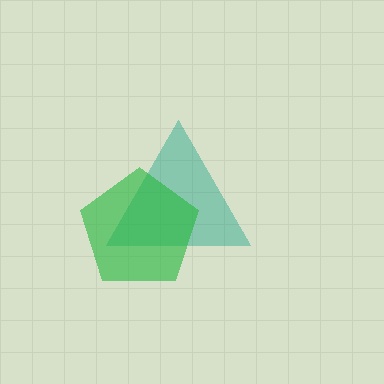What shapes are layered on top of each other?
The layered shapes are: a teal triangle, a green pentagon.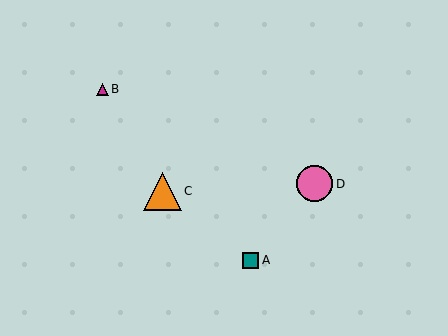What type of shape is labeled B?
Shape B is a magenta triangle.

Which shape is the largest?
The orange triangle (labeled C) is the largest.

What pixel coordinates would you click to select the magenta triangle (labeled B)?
Click at (102, 89) to select the magenta triangle B.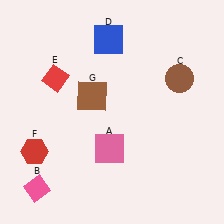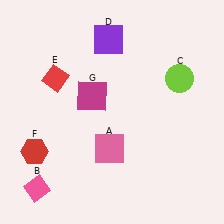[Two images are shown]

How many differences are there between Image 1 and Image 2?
There are 3 differences between the two images.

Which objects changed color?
C changed from brown to lime. D changed from blue to purple. G changed from brown to magenta.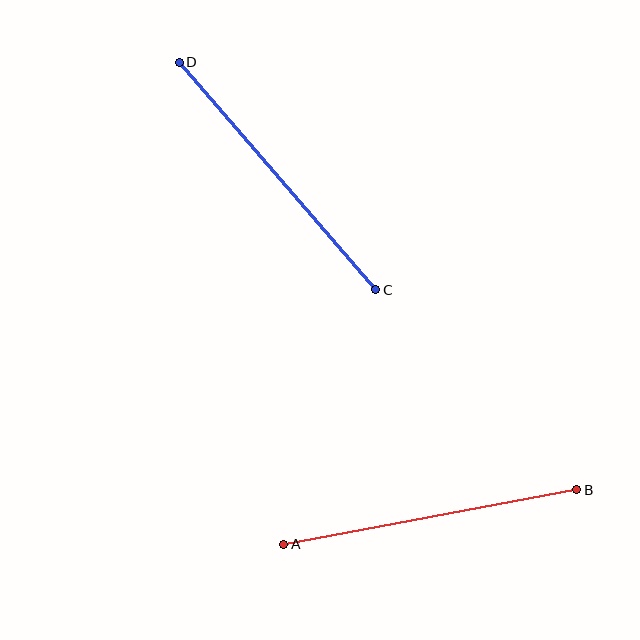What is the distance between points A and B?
The distance is approximately 298 pixels.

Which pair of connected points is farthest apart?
Points C and D are farthest apart.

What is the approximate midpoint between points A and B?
The midpoint is at approximately (430, 517) pixels.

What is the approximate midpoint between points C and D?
The midpoint is at approximately (277, 176) pixels.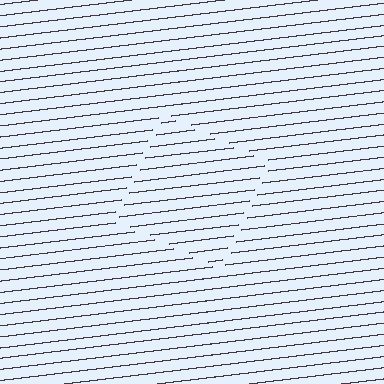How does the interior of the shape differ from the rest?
The interior of the shape contains the same grating, shifted by half a period — the contour is defined by the phase discontinuity where line-ends from the inner and outer gratings abut.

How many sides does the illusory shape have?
4 sides — the line-ends trace a square.